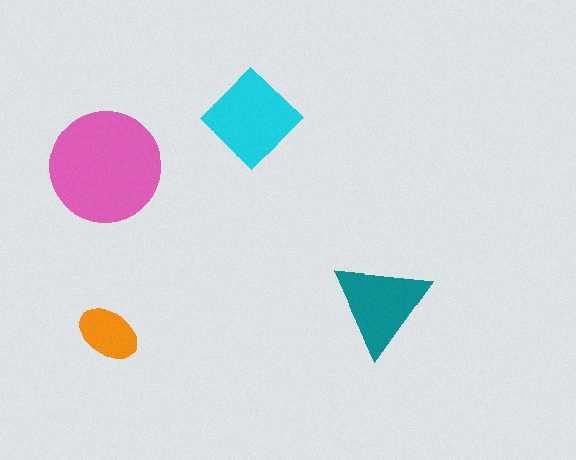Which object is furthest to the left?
The pink circle is leftmost.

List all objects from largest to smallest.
The pink circle, the cyan diamond, the teal triangle, the orange ellipse.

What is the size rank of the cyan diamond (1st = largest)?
2nd.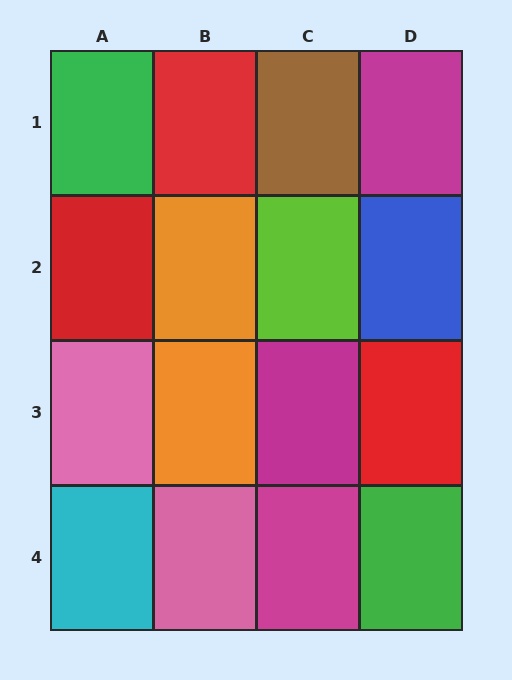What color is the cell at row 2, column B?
Orange.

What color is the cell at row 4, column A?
Cyan.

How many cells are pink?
2 cells are pink.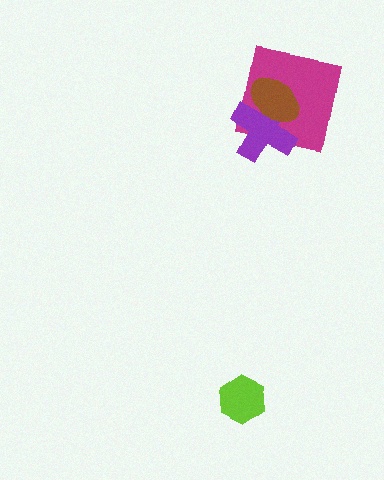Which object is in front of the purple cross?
The brown ellipse is in front of the purple cross.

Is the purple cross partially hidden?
Yes, it is partially covered by another shape.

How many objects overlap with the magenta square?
2 objects overlap with the magenta square.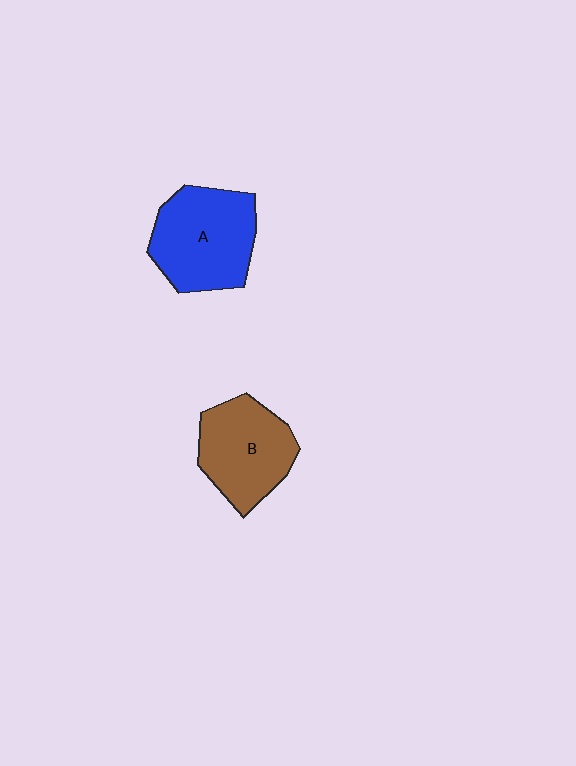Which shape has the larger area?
Shape A (blue).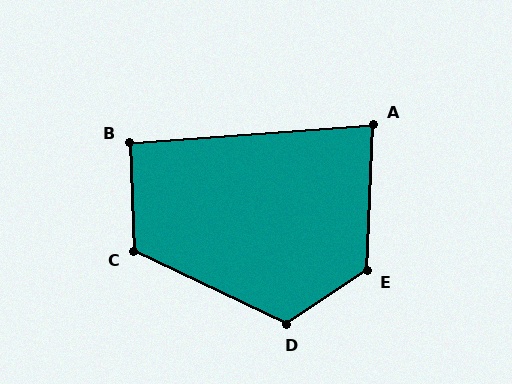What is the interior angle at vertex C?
Approximately 118 degrees (obtuse).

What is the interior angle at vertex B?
Approximately 92 degrees (approximately right).